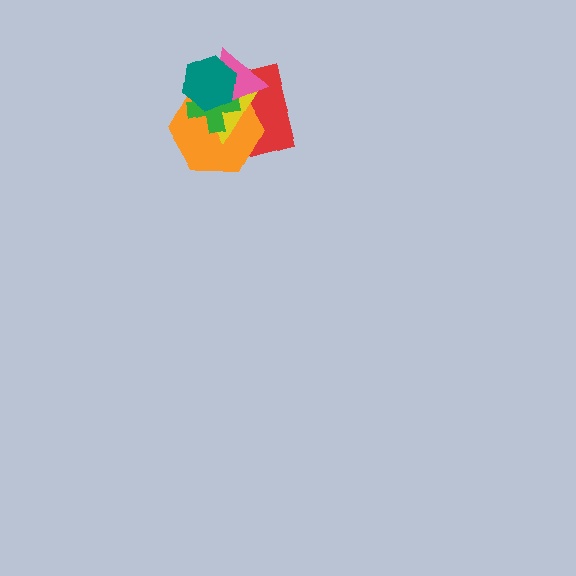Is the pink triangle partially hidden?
Yes, it is partially covered by another shape.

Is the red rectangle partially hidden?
Yes, it is partially covered by another shape.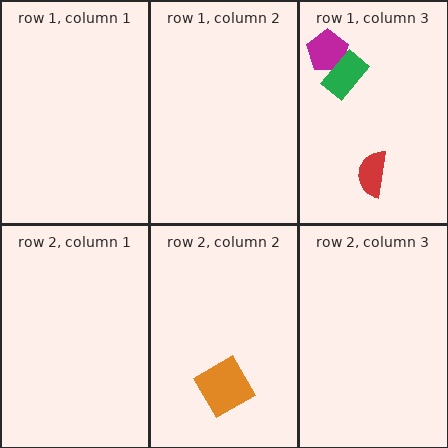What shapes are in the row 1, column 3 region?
The red semicircle, the magenta pentagon, the green rectangle.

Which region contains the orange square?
The row 2, column 2 region.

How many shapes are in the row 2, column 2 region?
1.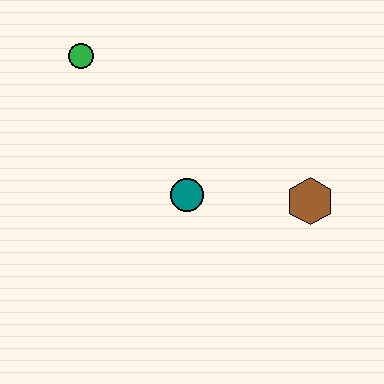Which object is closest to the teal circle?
The brown hexagon is closest to the teal circle.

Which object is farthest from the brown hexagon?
The green circle is farthest from the brown hexagon.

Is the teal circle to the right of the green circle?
Yes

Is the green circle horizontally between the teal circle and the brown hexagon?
No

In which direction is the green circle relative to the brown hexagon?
The green circle is to the left of the brown hexagon.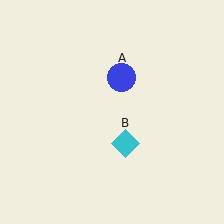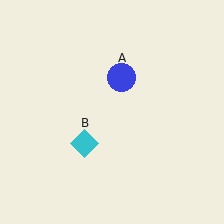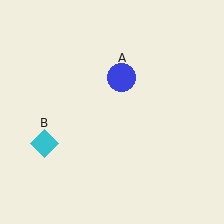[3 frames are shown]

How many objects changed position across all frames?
1 object changed position: cyan diamond (object B).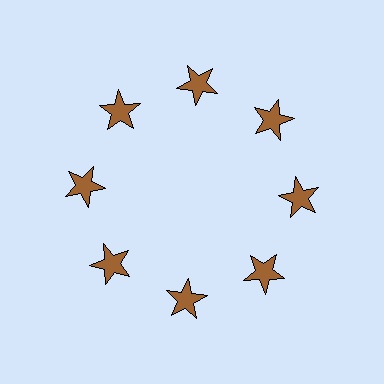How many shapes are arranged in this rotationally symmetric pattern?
There are 8 shapes, arranged in 8 groups of 1.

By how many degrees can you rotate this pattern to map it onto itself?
The pattern maps onto itself every 45 degrees of rotation.